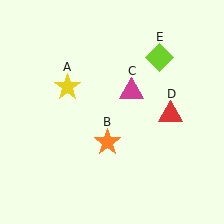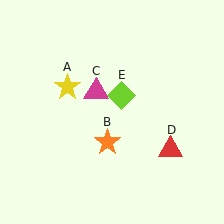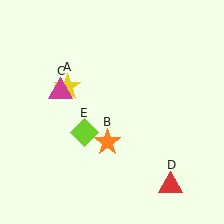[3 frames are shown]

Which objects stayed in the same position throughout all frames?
Yellow star (object A) and orange star (object B) remained stationary.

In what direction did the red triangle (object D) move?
The red triangle (object D) moved down.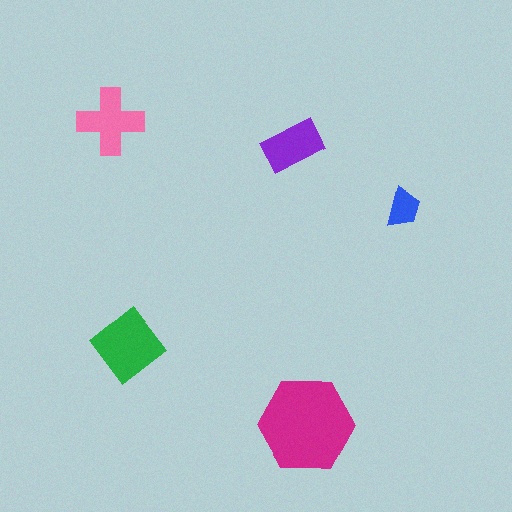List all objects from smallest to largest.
The blue trapezoid, the purple rectangle, the pink cross, the green diamond, the magenta hexagon.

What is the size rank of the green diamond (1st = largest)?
2nd.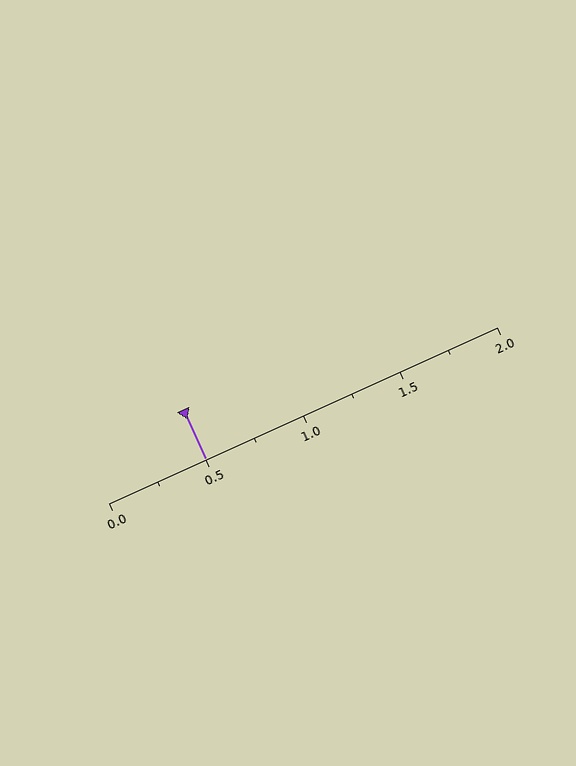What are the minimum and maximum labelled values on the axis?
The axis runs from 0.0 to 2.0.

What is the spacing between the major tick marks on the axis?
The major ticks are spaced 0.5 apart.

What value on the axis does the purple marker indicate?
The marker indicates approximately 0.5.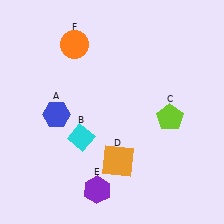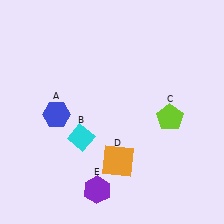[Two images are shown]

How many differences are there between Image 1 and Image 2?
There is 1 difference between the two images.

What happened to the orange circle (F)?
The orange circle (F) was removed in Image 2. It was in the top-left area of Image 1.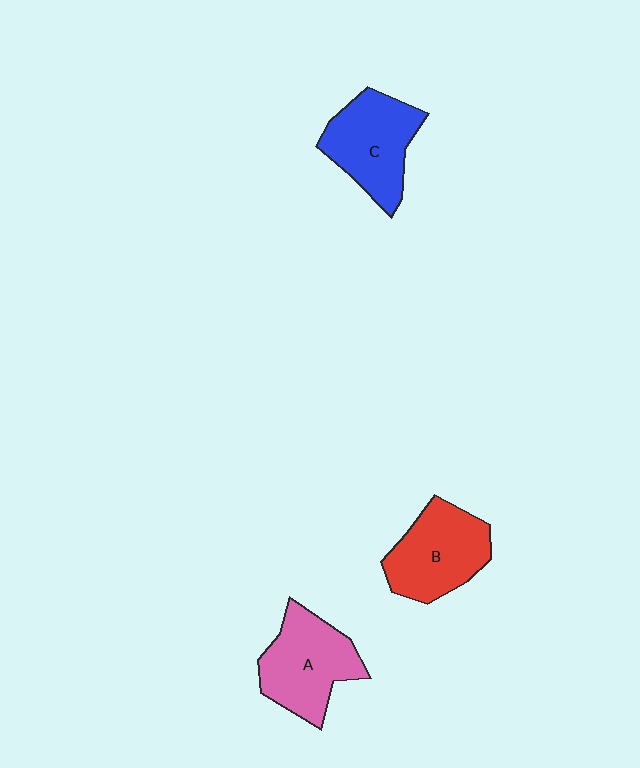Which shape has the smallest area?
Shape B (red).